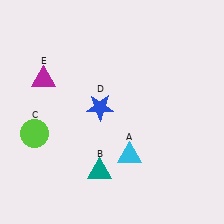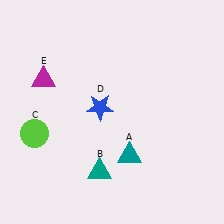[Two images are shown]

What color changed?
The triangle (A) changed from cyan in Image 1 to teal in Image 2.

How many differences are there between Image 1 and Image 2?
There is 1 difference between the two images.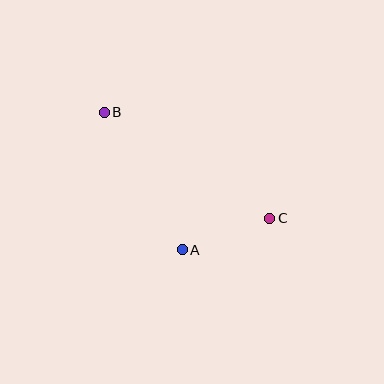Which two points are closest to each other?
Points A and C are closest to each other.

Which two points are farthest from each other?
Points B and C are farthest from each other.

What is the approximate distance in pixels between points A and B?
The distance between A and B is approximately 158 pixels.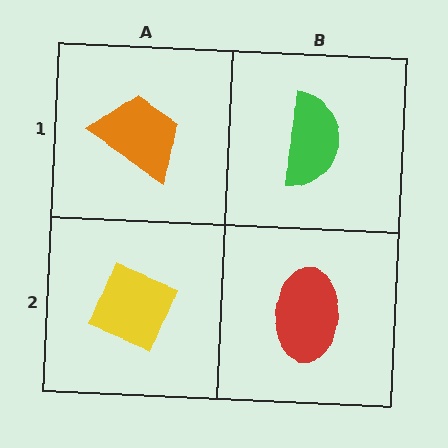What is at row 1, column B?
A green semicircle.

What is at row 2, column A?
A yellow diamond.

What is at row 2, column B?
A red ellipse.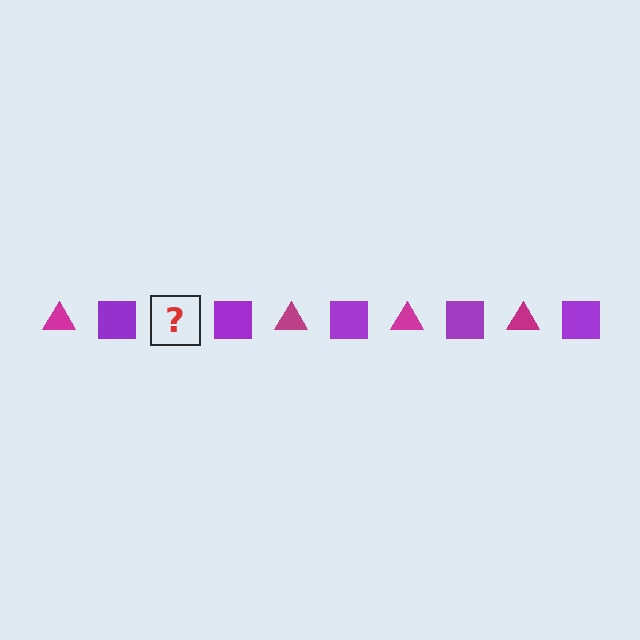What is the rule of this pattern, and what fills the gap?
The rule is that the pattern alternates between magenta triangle and purple square. The gap should be filled with a magenta triangle.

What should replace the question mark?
The question mark should be replaced with a magenta triangle.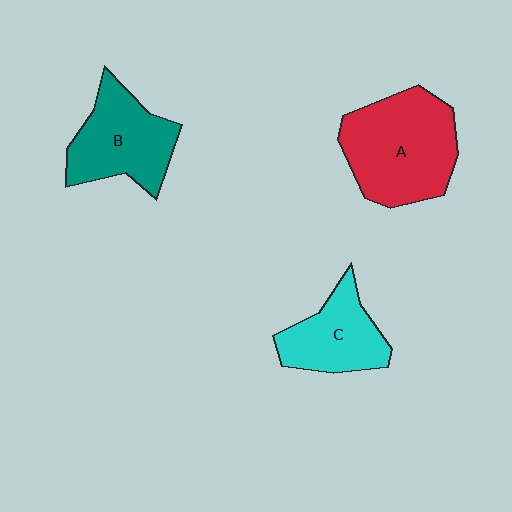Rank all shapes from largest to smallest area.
From largest to smallest: A (red), B (teal), C (cyan).